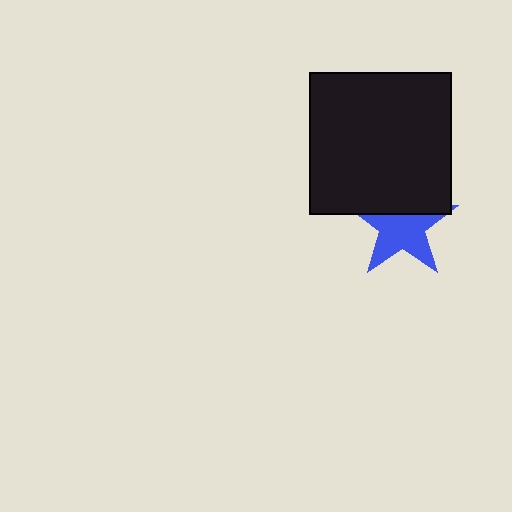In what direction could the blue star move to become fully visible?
The blue star could move down. That would shift it out from behind the black square entirely.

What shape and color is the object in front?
The object in front is a black square.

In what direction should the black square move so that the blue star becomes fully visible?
The black square should move up. That is the shortest direction to clear the overlap and leave the blue star fully visible.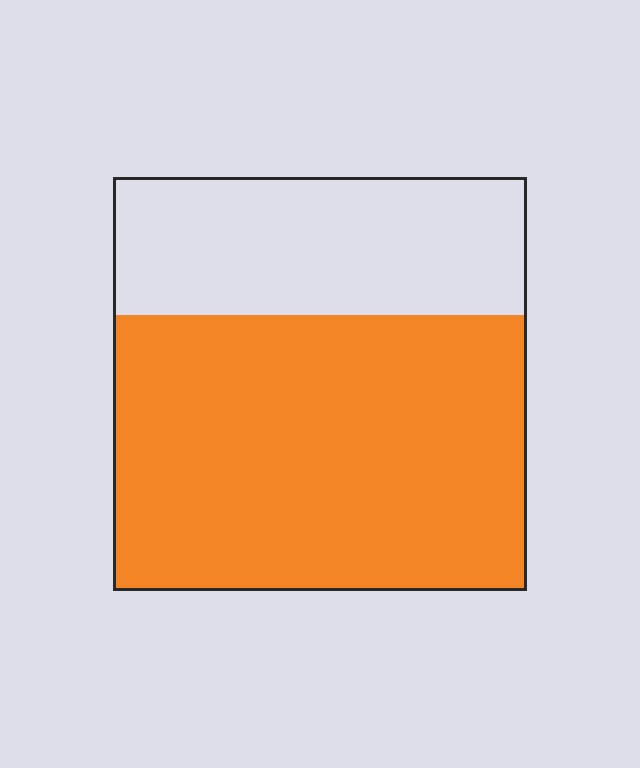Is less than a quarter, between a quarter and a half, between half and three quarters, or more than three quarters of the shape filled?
Between half and three quarters.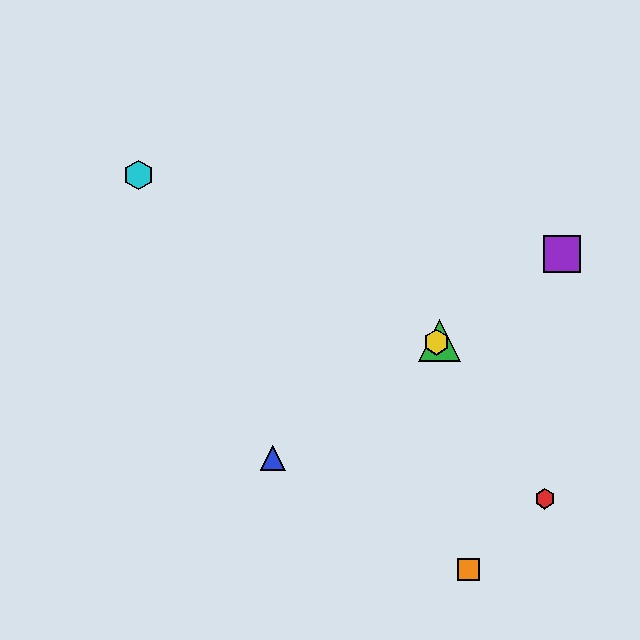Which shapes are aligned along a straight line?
The blue triangle, the green triangle, the yellow hexagon, the purple square are aligned along a straight line.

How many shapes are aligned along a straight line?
4 shapes (the blue triangle, the green triangle, the yellow hexagon, the purple square) are aligned along a straight line.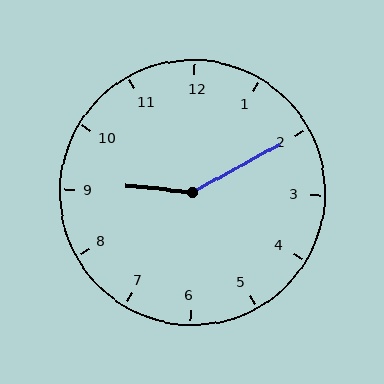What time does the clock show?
9:10.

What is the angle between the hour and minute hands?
Approximately 145 degrees.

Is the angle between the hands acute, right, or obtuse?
It is obtuse.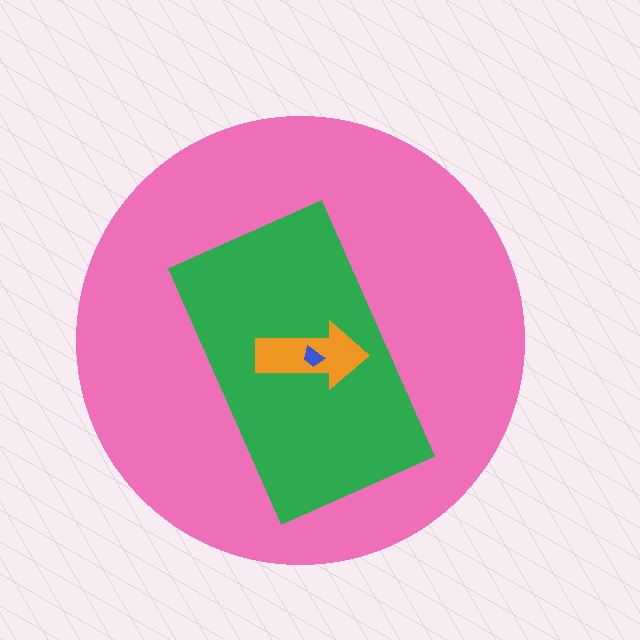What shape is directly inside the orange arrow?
The blue trapezoid.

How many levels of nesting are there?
4.